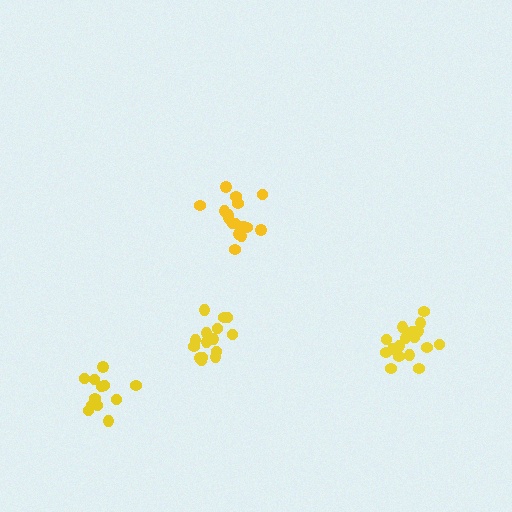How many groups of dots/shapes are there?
There are 4 groups.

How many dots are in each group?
Group 1: 19 dots, Group 2: 16 dots, Group 3: 15 dots, Group 4: 14 dots (64 total).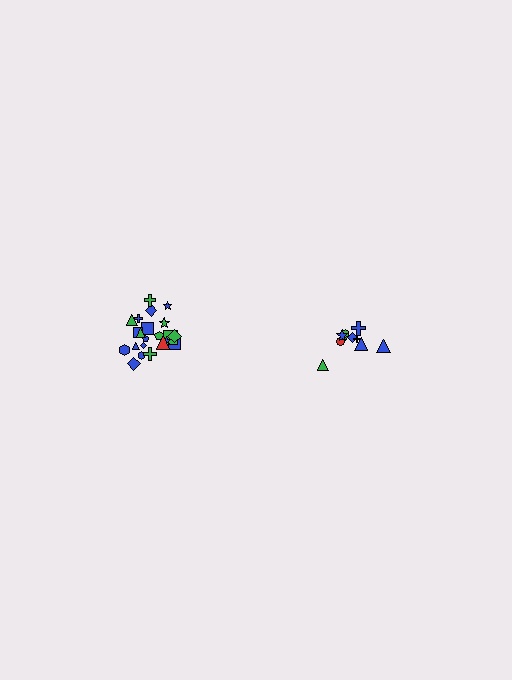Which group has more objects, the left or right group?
The left group.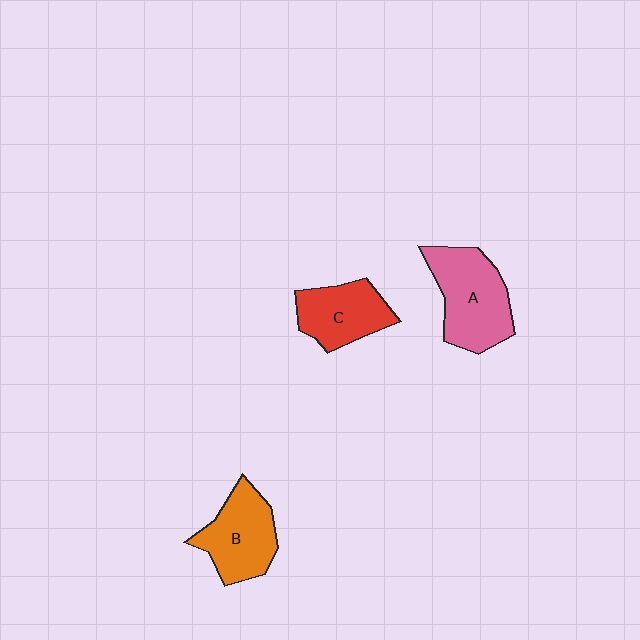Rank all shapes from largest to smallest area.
From largest to smallest: A (pink), B (orange), C (red).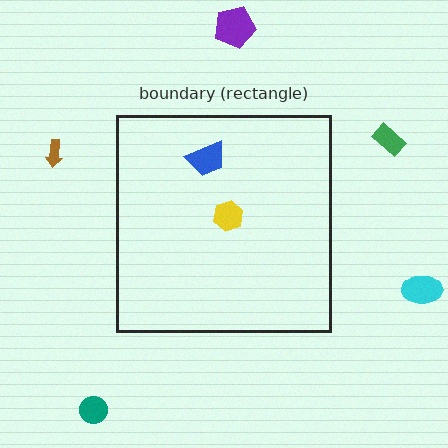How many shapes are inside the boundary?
2 inside, 5 outside.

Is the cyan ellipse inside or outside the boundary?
Outside.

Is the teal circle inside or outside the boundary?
Outside.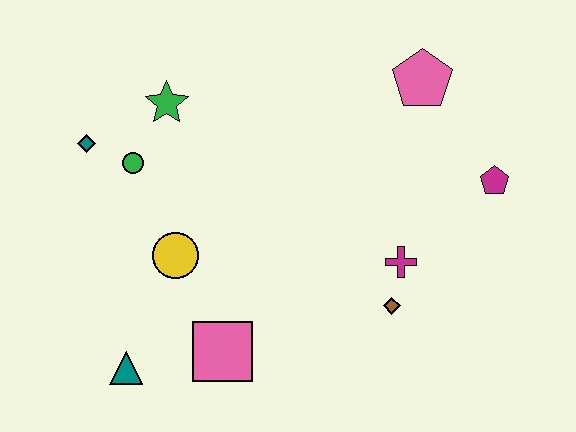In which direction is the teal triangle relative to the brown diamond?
The teal triangle is to the left of the brown diamond.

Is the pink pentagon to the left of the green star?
No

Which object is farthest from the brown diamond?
The teal diamond is farthest from the brown diamond.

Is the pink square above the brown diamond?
No